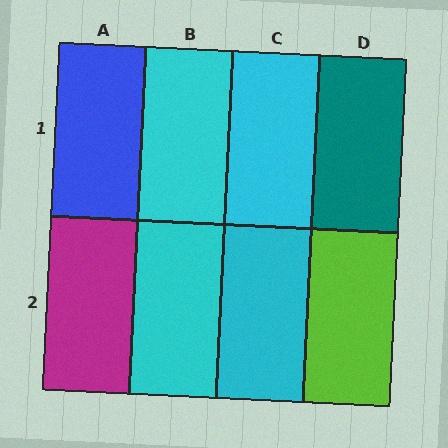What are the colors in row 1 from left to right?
Blue, cyan, cyan, teal.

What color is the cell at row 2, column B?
Cyan.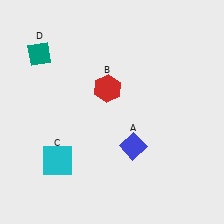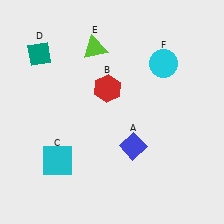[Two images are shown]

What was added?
A lime triangle (E), a cyan circle (F) were added in Image 2.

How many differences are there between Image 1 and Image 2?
There are 2 differences between the two images.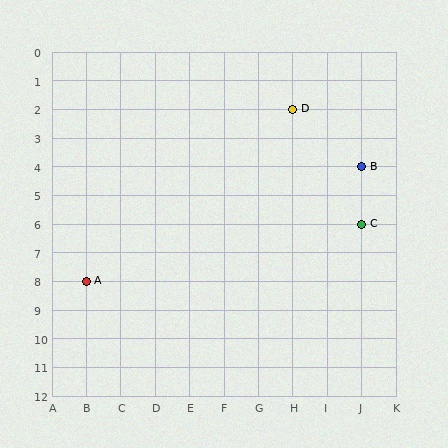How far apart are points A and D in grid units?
Points A and D are 6 columns and 6 rows apart (about 8.5 grid units diagonally).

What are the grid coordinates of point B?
Point B is at grid coordinates (J, 4).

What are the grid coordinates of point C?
Point C is at grid coordinates (J, 6).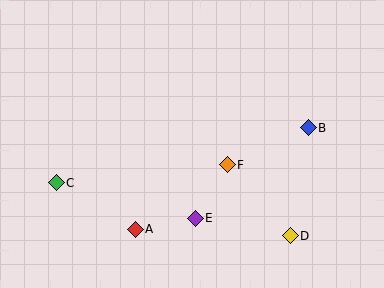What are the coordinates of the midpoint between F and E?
The midpoint between F and E is at (211, 192).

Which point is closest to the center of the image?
Point F at (227, 165) is closest to the center.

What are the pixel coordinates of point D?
Point D is at (290, 236).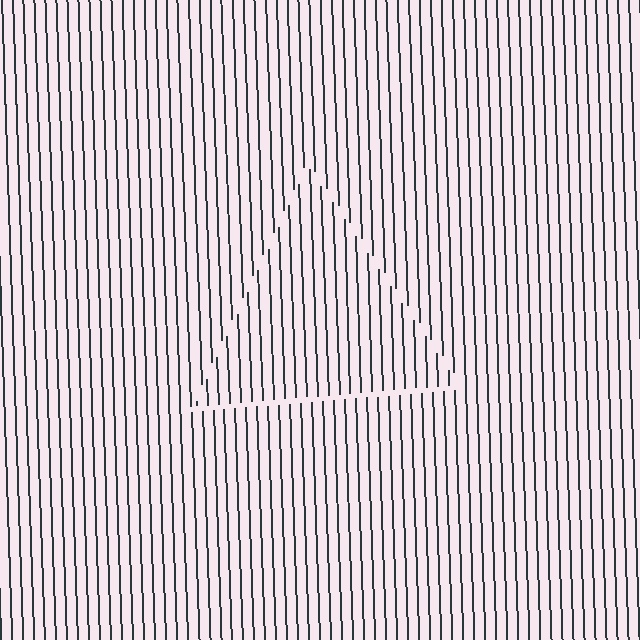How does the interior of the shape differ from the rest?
The interior of the shape contains the same grating, shifted by half a period — the contour is defined by the phase discontinuity where line-ends from the inner and outer gratings abut.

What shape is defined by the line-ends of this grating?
An illusory triangle. The interior of the shape contains the same grating, shifted by half a period — the contour is defined by the phase discontinuity where line-ends from the inner and outer gratings abut.